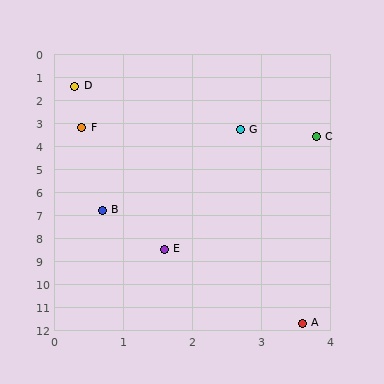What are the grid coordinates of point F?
Point F is at approximately (0.4, 3.2).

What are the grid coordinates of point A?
Point A is at approximately (3.6, 11.7).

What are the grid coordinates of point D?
Point D is at approximately (0.3, 1.4).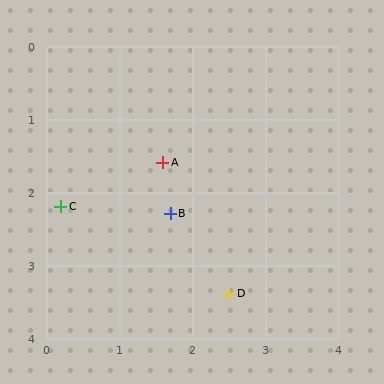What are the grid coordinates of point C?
Point C is at approximately (0.2, 2.2).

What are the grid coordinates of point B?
Point B is at approximately (1.7, 2.3).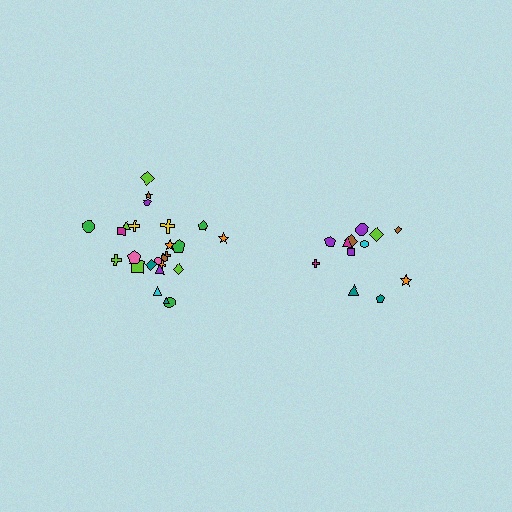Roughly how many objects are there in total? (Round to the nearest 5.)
Roughly 35 objects in total.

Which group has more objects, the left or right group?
The left group.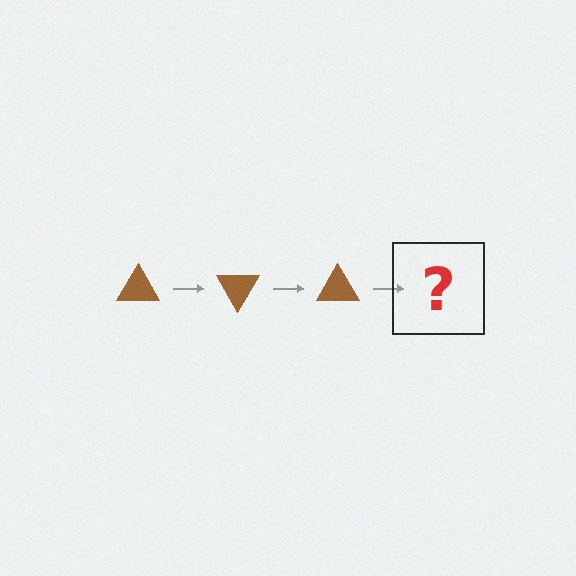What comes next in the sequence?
The next element should be a brown triangle rotated 180 degrees.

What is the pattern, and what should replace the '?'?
The pattern is that the triangle rotates 60 degrees each step. The '?' should be a brown triangle rotated 180 degrees.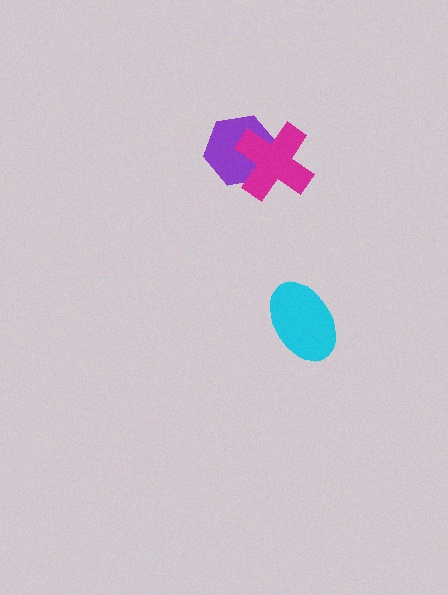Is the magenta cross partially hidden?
No, no other shape covers it.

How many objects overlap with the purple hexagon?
1 object overlaps with the purple hexagon.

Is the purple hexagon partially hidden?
Yes, it is partially covered by another shape.